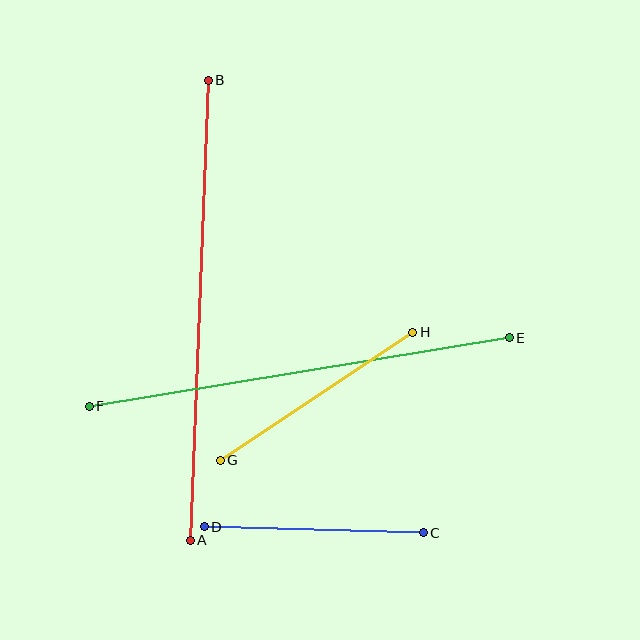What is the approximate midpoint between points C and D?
The midpoint is at approximately (314, 530) pixels.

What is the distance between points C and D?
The distance is approximately 219 pixels.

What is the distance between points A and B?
The distance is approximately 460 pixels.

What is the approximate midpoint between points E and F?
The midpoint is at approximately (299, 372) pixels.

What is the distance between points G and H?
The distance is approximately 231 pixels.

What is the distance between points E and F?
The distance is approximately 426 pixels.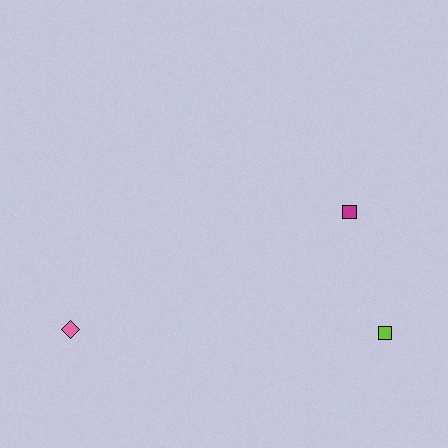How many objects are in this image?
There are 3 objects.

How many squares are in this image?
There are 2 squares.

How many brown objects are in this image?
There are no brown objects.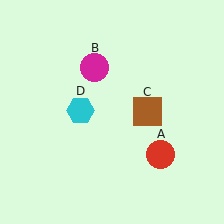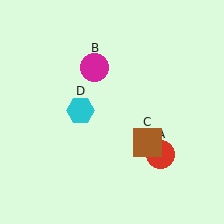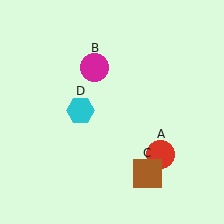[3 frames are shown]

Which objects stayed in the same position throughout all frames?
Red circle (object A) and magenta circle (object B) and cyan hexagon (object D) remained stationary.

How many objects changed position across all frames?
1 object changed position: brown square (object C).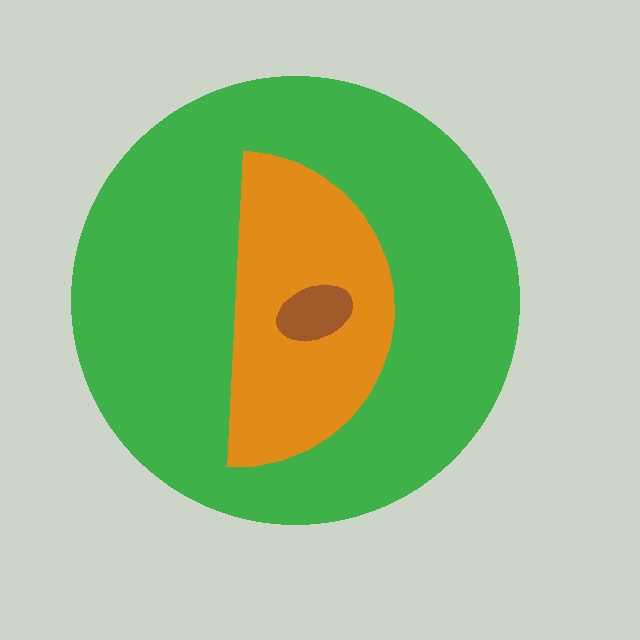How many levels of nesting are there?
3.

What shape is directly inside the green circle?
The orange semicircle.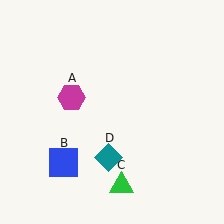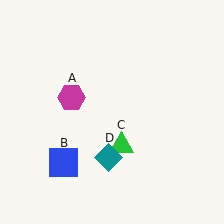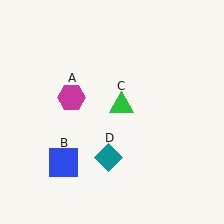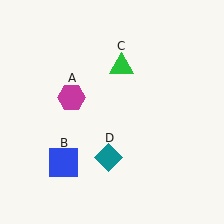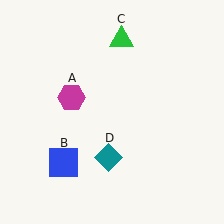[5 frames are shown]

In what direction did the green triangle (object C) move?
The green triangle (object C) moved up.